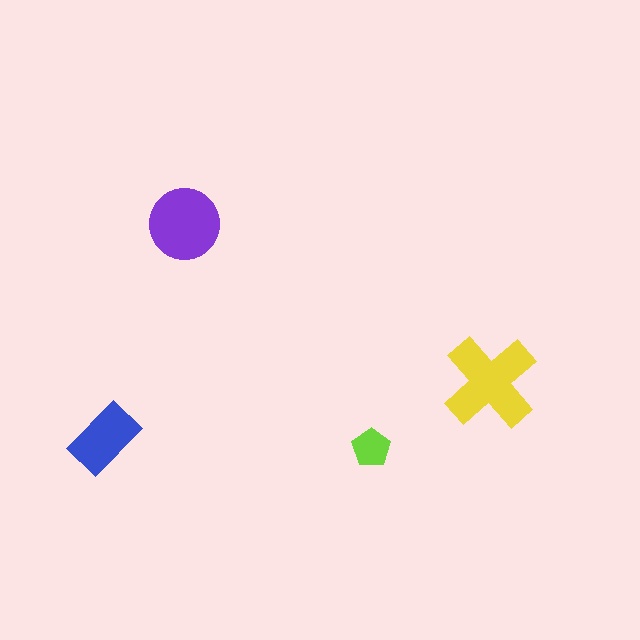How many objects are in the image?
There are 4 objects in the image.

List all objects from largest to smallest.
The yellow cross, the purple circle, the blue rectangle, the lime pentagon.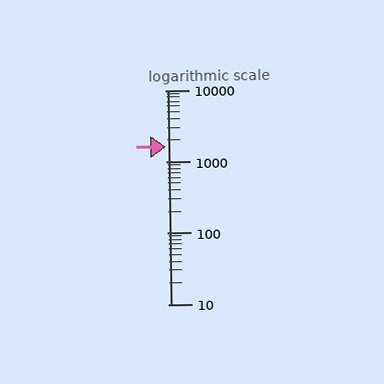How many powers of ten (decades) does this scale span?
The scale spans 3 decades, from 10 to 10000.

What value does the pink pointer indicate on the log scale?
The pointer indicates approximately 1600.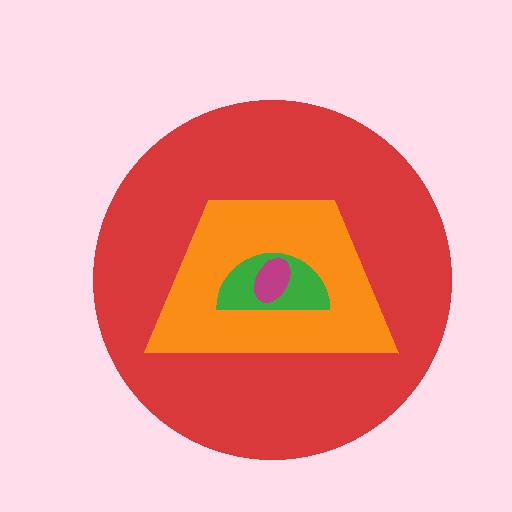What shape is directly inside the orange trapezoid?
The green semicircle.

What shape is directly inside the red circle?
The orange trapezoid.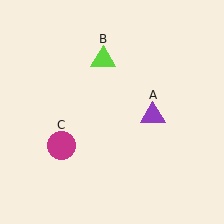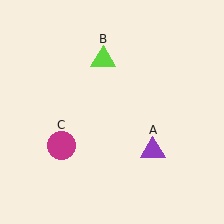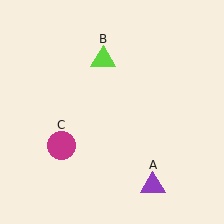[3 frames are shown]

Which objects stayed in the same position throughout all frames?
Lime triangle (object B) and magenta circle (object C) remained stationary.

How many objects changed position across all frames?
1 object changed position: purple triangle (object A).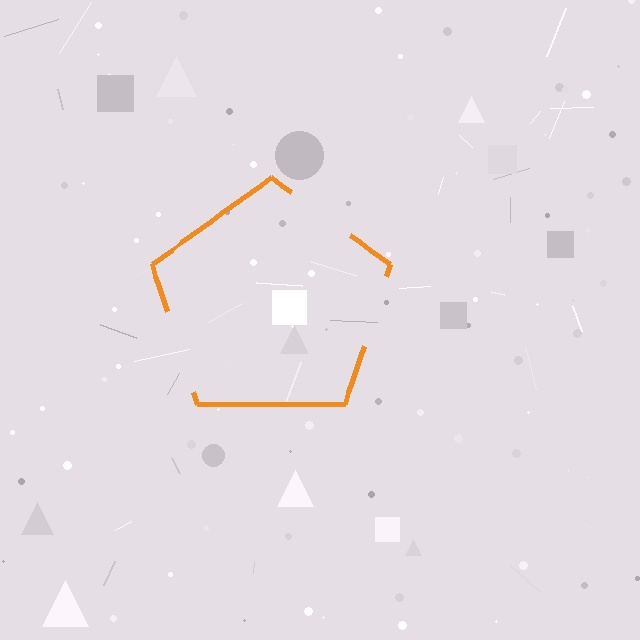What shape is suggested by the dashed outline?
The dashed outline suggests a pentagon.